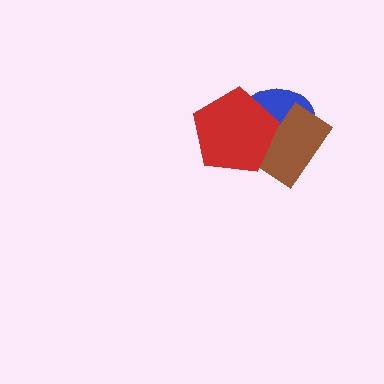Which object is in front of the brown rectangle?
The red pentagon is in front of the brown rectangle.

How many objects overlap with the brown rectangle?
2 objects overlap with the brown rectangle.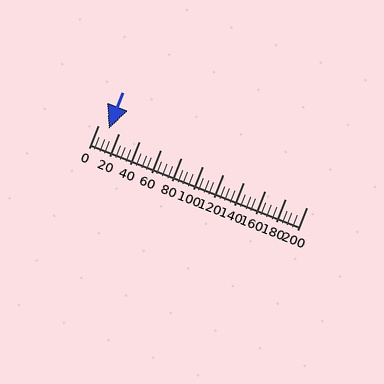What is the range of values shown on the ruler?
The ruler shows values from 0 to 200.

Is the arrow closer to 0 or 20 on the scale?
The arrow is closer to 20.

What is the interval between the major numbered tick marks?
The major tick marks are spaced 20 units apart.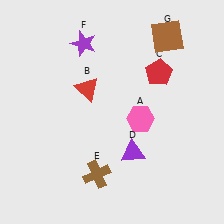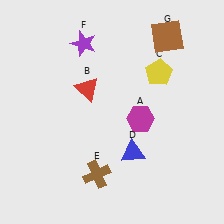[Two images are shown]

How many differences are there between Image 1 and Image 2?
There are 3 differences between the two images.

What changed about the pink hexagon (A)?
In Image 1, A is pink. In Image 2, it changed to magenta.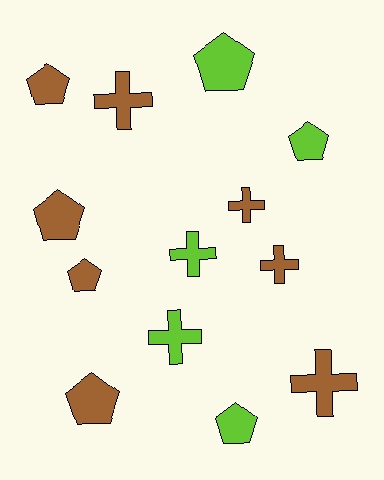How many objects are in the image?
There are 13 objects.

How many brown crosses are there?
There are 4 brown crosses.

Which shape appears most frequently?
Pentagon, with 7 objects.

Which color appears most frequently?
Brown, with 8 objects.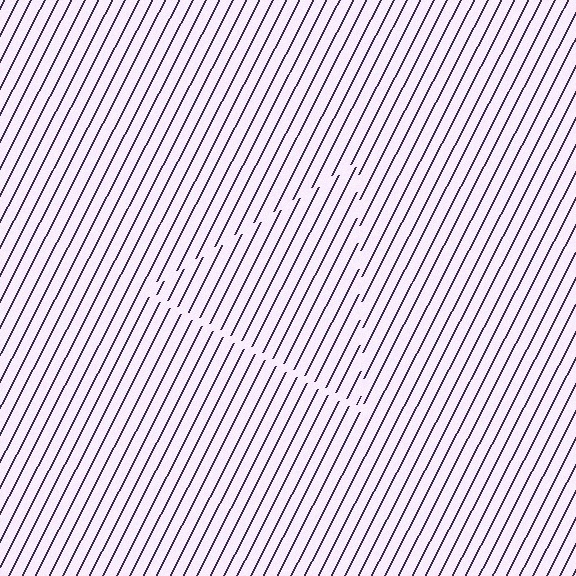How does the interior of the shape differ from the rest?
The interior of the shape contains the same grating, shifted by half a period — the contour is defined by the phase discontinuity where line-ends from the inner and outer gratings abut.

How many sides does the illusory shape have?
3 sides — the line-ends trace a triangle.